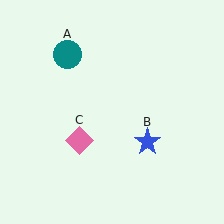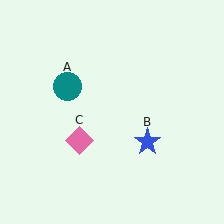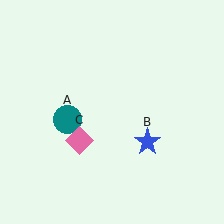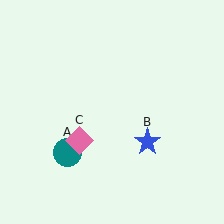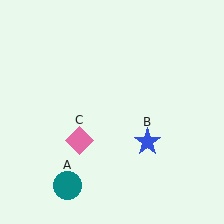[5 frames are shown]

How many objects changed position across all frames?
1 object changed position: teal circle (object A).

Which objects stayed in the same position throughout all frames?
Blue star (object B) and pink diamond (object C) remained stationary.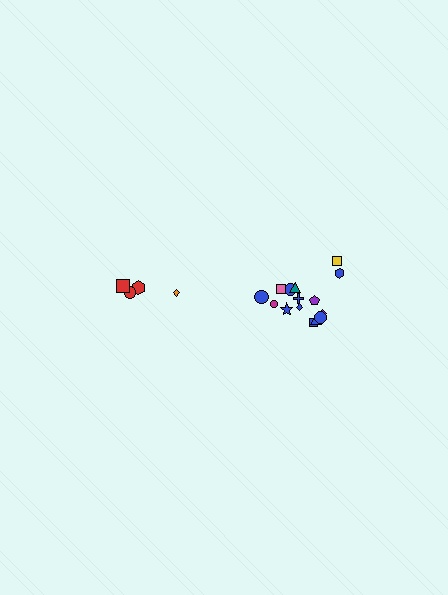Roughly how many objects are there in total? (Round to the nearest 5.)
Roughly 20 objects in total.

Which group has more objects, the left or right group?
The right group.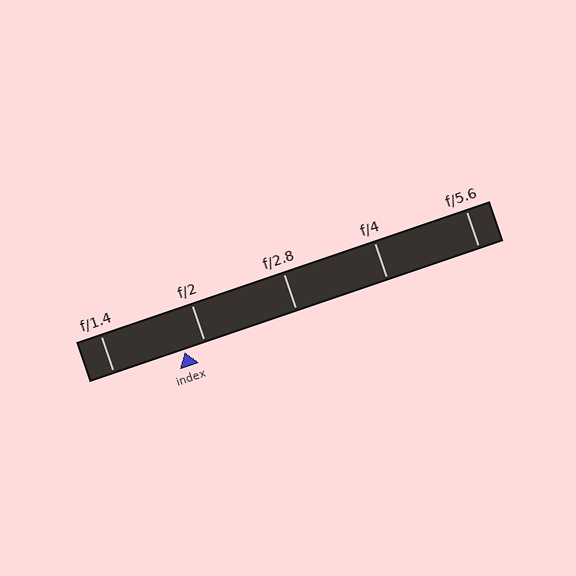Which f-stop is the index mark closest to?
The index mark is closest to f/2.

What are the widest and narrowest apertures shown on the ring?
The widest aperture shown is f/1.4 and the narrowest is f/5.6.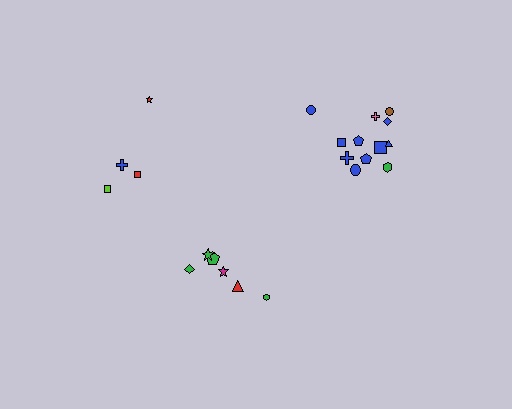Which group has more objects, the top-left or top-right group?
The top-right group.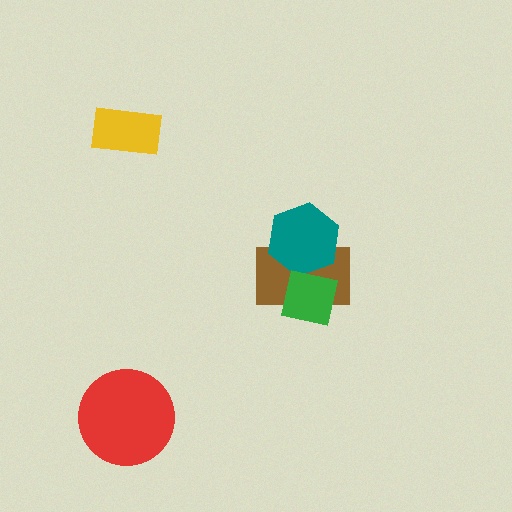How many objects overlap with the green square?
2 objects overlap with the green square.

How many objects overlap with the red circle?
0 objects overlap with the red circle.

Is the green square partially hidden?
No, no other shape covers it.